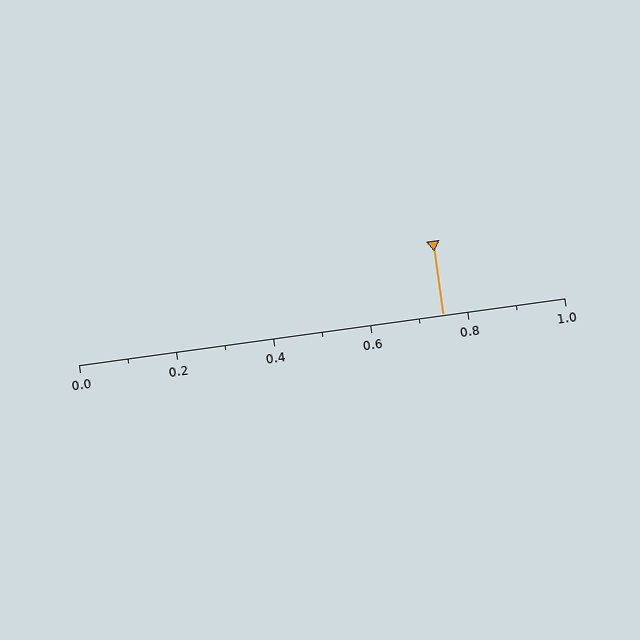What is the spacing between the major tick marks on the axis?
The major ticks are spaced 0.2 apart.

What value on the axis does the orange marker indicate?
The marker indicates approximately 0.75.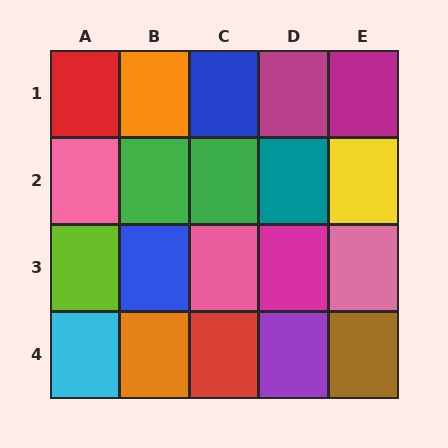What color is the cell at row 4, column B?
Orange.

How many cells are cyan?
1 cell is cyan.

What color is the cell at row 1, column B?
Orange.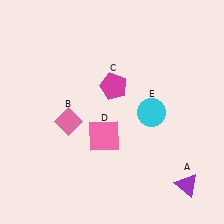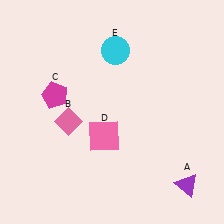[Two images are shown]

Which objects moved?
The objects that moved are: the magenta pentagon (C), the cyan circle (E).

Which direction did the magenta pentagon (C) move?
The magenta pentagon (C) moved left.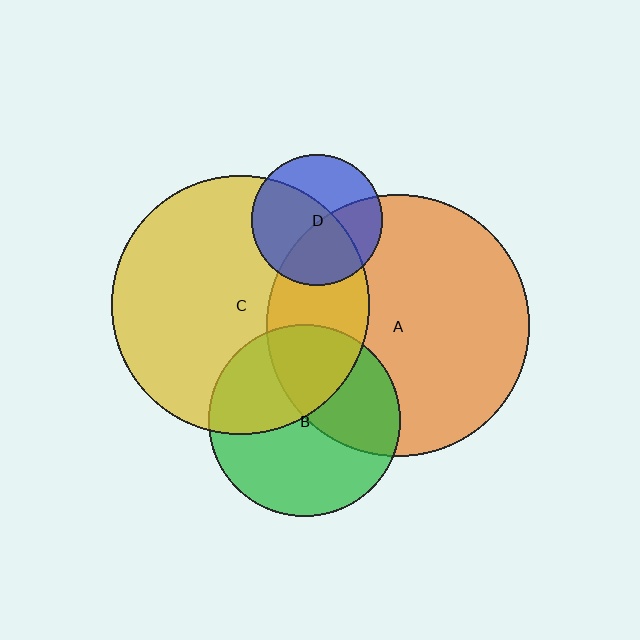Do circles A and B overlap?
Yes.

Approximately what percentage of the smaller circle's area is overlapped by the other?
Approximately 40%.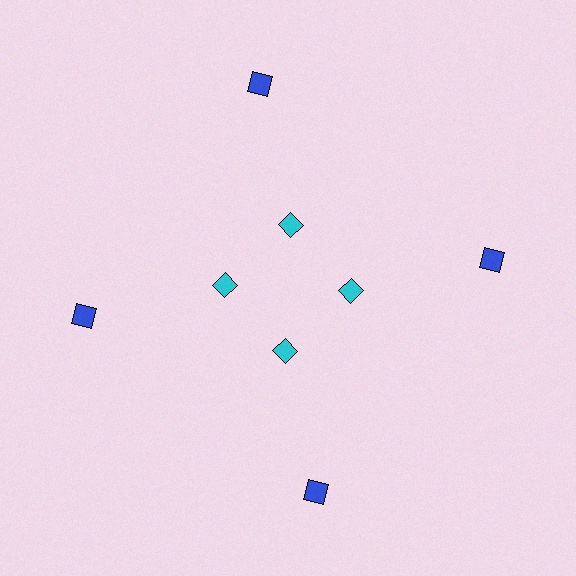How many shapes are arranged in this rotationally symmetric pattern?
There are 8 shapes, arranged in 4 groups of 2.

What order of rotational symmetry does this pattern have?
This pattern has 4-fold rotational symmetry.